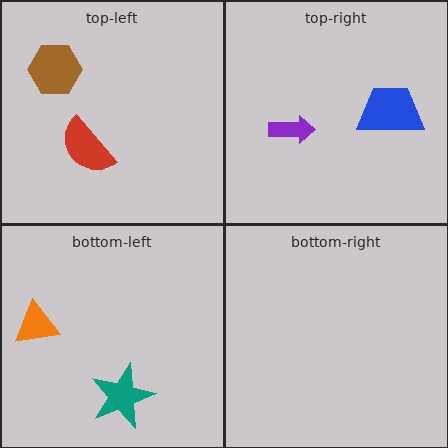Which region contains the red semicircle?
The top-left region.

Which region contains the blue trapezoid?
The top-right region.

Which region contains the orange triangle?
The bottom-left region.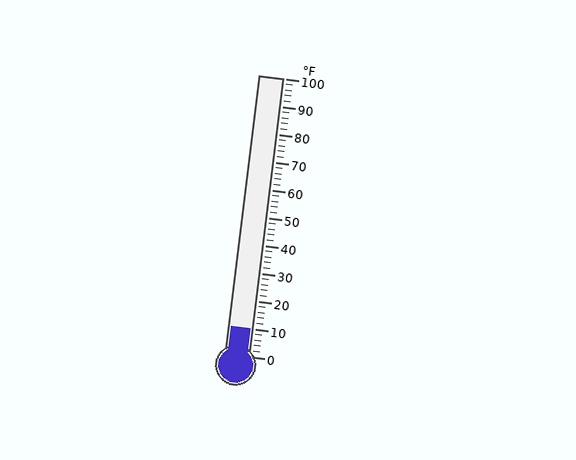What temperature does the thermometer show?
The thermometer shows approximately 10°F.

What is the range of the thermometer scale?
The thermometer scale ranges from 0°F to 100°F.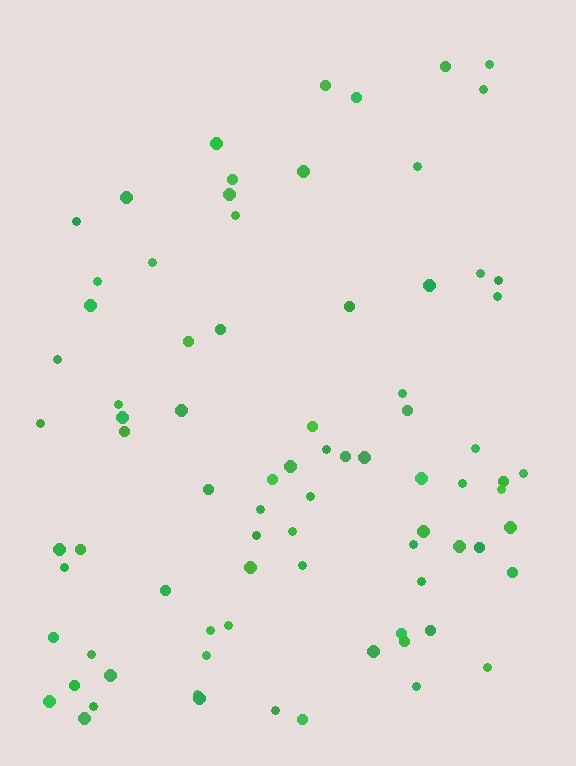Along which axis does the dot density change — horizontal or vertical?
Vertical.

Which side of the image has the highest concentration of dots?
The bottom.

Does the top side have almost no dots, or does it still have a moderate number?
Still a moderate number, just noticeably fewer than the bottom.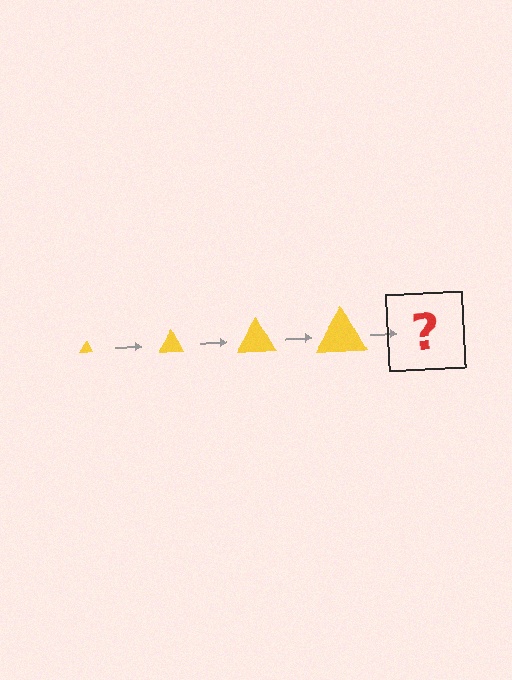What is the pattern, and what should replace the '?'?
The pattern is that the triangle gets progressively larger each step. The '?' should be a yellow triangle, larger than the previous one.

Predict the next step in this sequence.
The next step is a yellow triangle, larger than the previous one.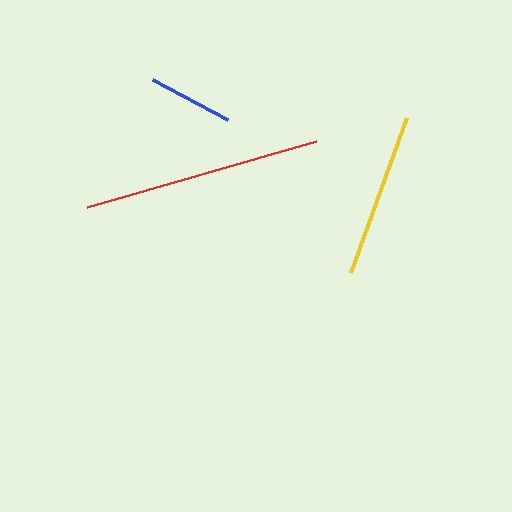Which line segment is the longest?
The red line is the longest at approximately 239 pixels.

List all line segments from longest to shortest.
From longest to shortest: red, yellow, blue.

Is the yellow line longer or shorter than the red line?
The red line is longer than the yellow line.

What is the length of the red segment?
The red segment is approximately 239 pixels long.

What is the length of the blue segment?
The blue segment is approximately 85 pixels long.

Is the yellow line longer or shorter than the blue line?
The yellow line is longer than the blue line.